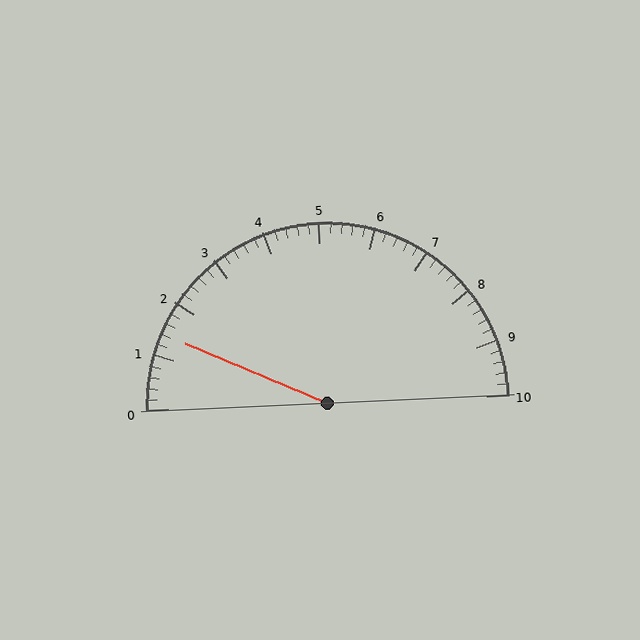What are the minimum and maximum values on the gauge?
The gauge ranges from 0 to 10.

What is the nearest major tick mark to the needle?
The nearest major tick mark is 1.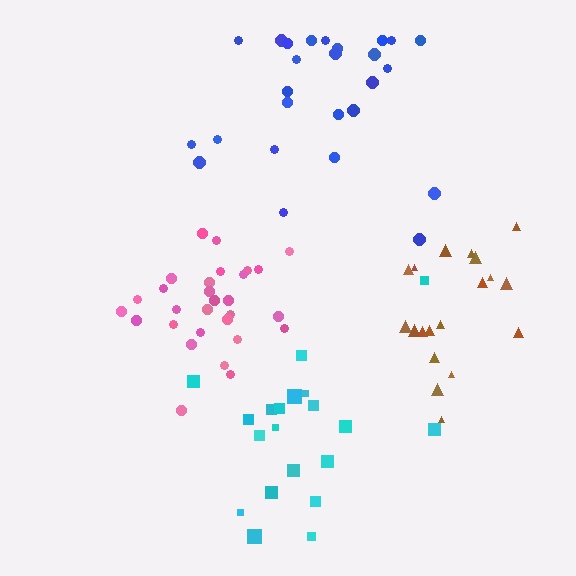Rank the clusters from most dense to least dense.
pink, brown, blue, cyan.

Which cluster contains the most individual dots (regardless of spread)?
Pink (29).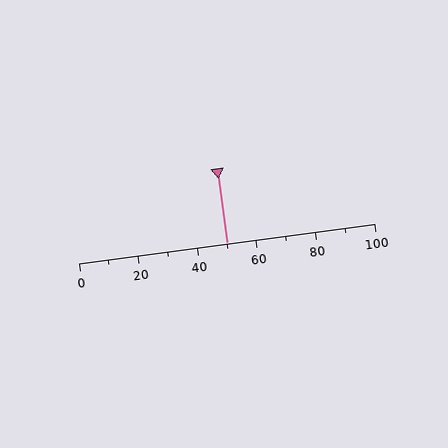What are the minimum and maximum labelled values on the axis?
The axis runs from 0 to 100.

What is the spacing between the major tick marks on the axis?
The major ticks are spaced 20 apart.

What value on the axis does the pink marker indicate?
The marker indicates approximately 50.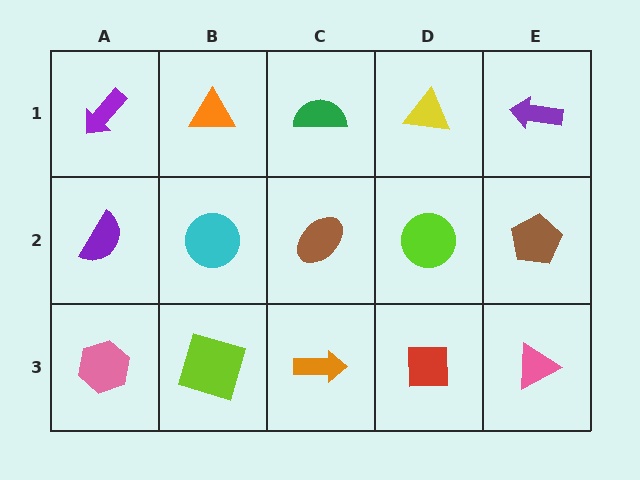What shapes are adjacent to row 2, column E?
A purple arrow (row 1, column E), a pink triangle (row 3, column E), a lime circle (row 2, column D).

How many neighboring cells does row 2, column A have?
3.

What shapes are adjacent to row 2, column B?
An orange triangle (row 1, column B), a lime square (row 3, column B), a purple semicircle (row 2, column A), a brown ellipse (row 2, column C).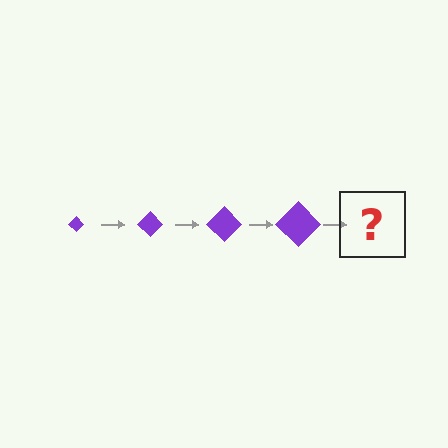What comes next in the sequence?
The next element should be a purple diamond, larger than the previous one.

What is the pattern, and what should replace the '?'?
The pattern is that the diamond gets progressively larger each step. The '?' should be a purple diamond, larger than the previous one.